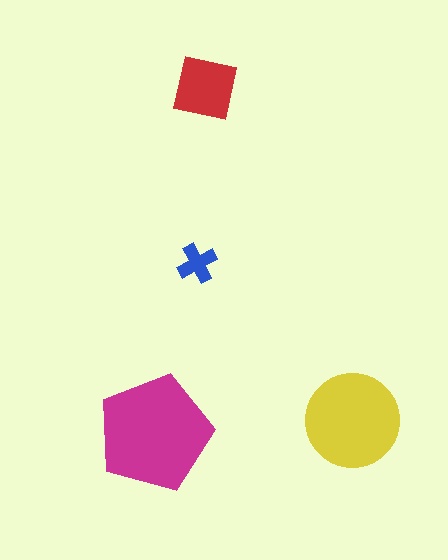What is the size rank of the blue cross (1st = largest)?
4th.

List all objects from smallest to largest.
The blue cross, the red square, the yellow circle, the magenta pentagon.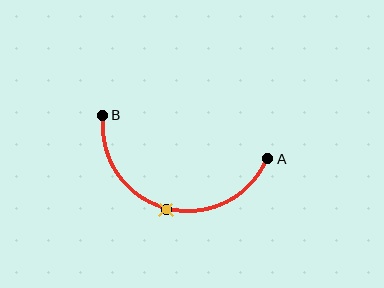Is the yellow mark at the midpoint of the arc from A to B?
Yes. The yellow mark lies on the arc at equal arc-length from both A and B — it is the arc midpoint.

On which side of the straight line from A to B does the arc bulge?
The arc bulges below the straight line connecting A and B.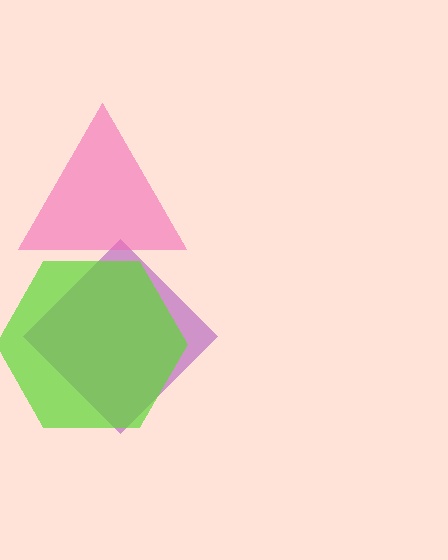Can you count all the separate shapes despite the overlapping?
Yes, there are 3 separate shapes.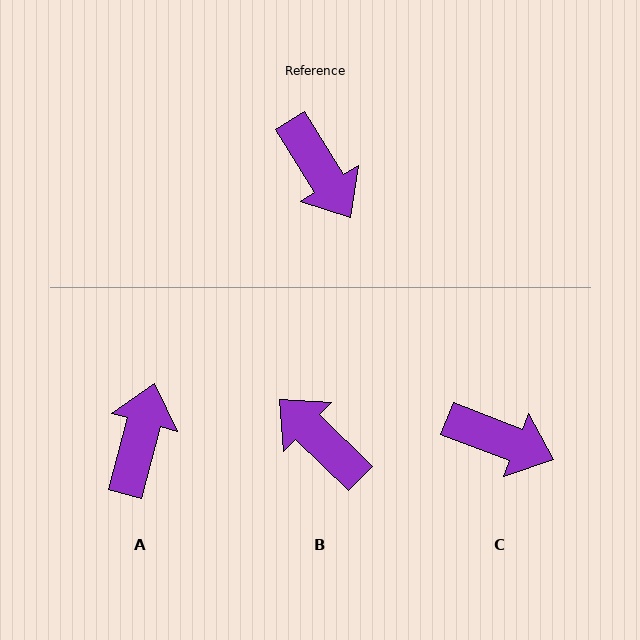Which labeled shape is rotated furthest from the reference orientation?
B, about 166 degrees away.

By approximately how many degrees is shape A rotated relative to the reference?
Approximately 133 degrees counter-clockwise.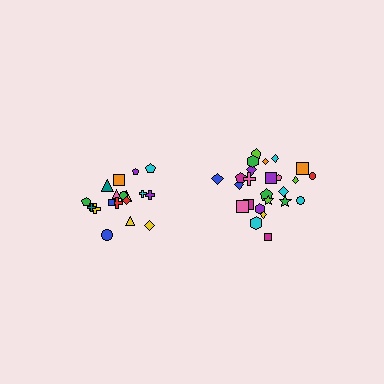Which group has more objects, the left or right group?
The right group.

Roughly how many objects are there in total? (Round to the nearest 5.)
Roughly 45 objects in total.